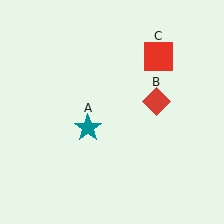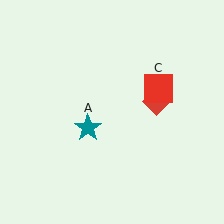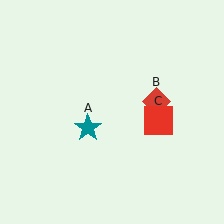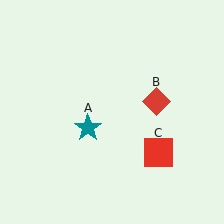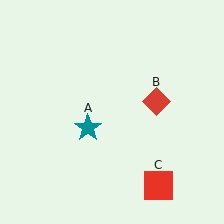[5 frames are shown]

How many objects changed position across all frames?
1 object changed position: red square (object C).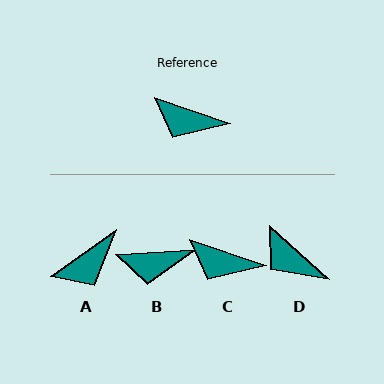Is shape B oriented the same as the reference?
No, it is off by about 22 degrees.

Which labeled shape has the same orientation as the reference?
C.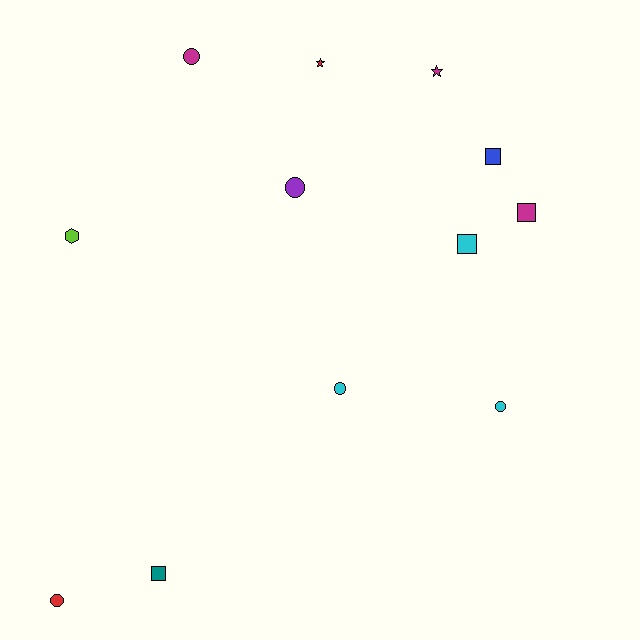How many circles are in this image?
There are 5 circles.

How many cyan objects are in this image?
There are 3 cyan objects.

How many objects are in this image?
There are 12 objects.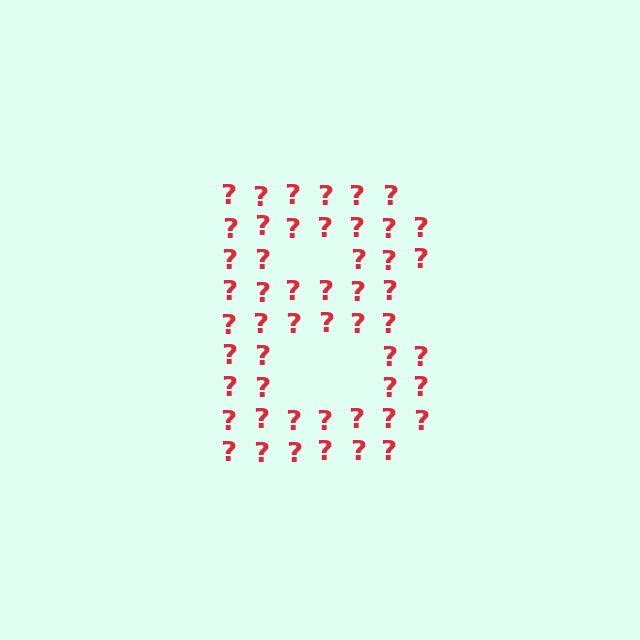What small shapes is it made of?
It is made of small question marks.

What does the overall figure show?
The overall figure shows the letter B.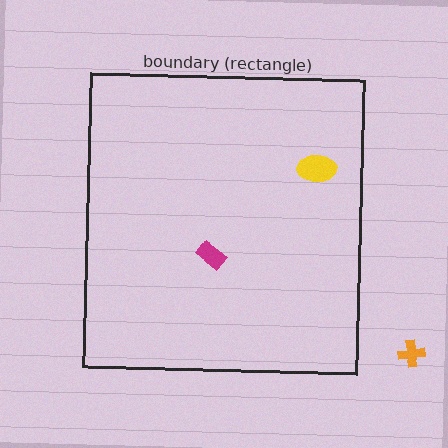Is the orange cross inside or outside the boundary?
Outside.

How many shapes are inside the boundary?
2 inside, 1 outside.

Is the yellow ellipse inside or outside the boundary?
Inside.